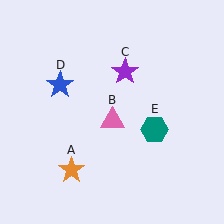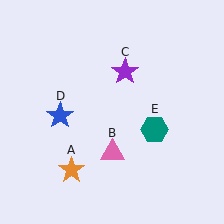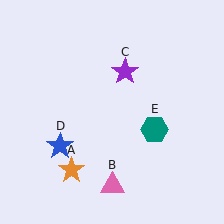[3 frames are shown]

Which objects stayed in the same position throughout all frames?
Orange star (object A) and purple star (object C) and teal hexagon (object E) remained stationary.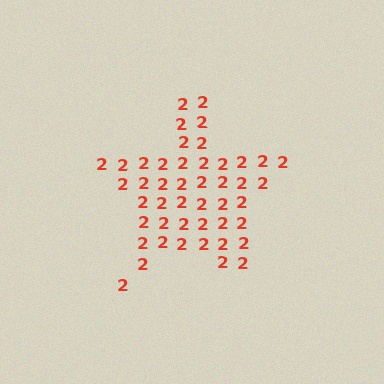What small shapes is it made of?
It is made of small digit 2's.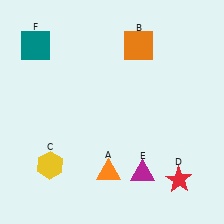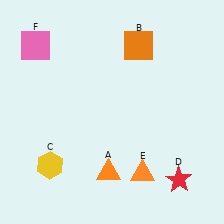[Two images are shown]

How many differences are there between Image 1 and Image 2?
There are 2 differences between the two images.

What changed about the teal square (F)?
In Image 1, F is teal. In Image 2, it changed to pink.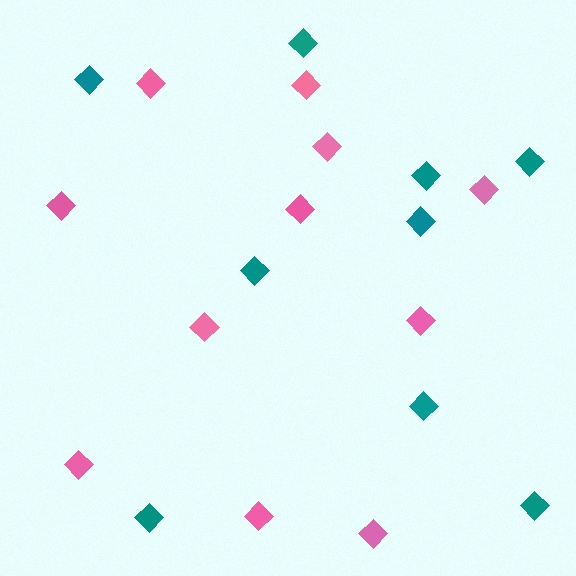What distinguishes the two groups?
There are 2 groups: one group of pink diamonds (11) and one group of teal diamonds (9).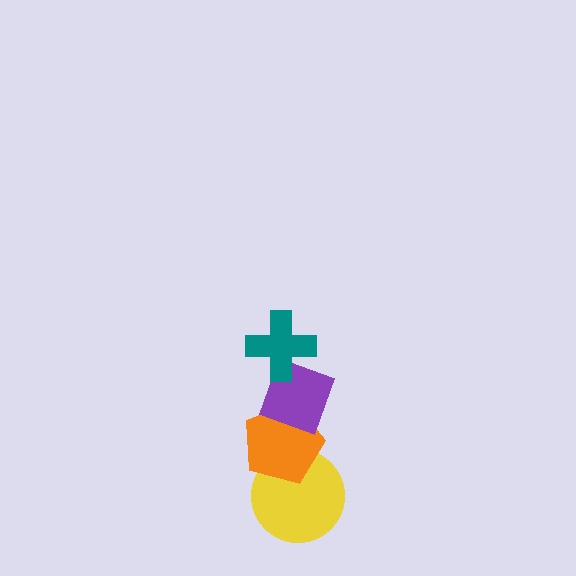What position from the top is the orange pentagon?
The orange pentagon is 3rd from the top.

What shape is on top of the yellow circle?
The orange pentagon is on top of the yellow circle.